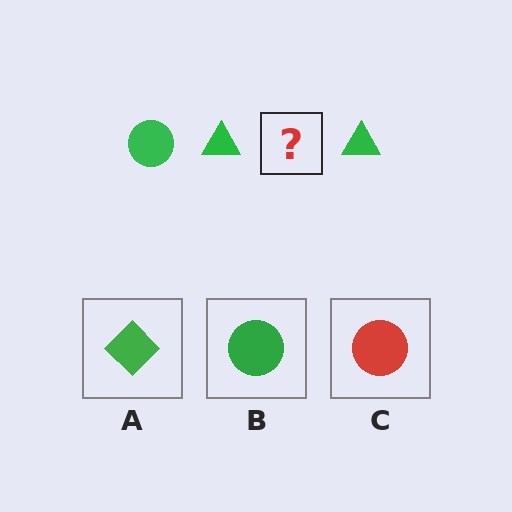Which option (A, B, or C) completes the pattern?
B.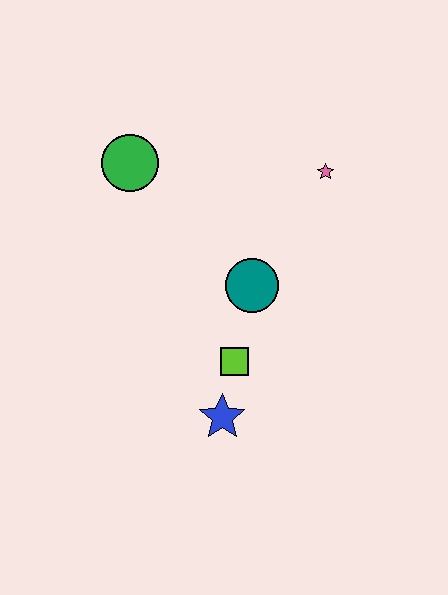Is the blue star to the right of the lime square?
No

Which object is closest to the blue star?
The lime square is closest to the blue star.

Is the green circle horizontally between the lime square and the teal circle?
No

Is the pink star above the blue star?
Yes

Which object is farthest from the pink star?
The blue star is farthest from the pink star.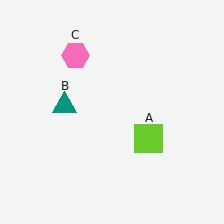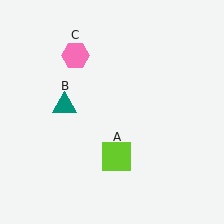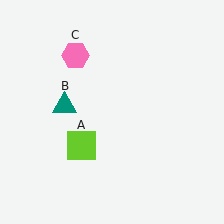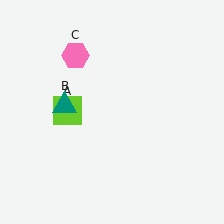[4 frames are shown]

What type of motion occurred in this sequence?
The lime square (object A) rotated clockwise around the center of the scene.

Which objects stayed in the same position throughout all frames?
Teal triangle (object B) and pink hexagon (object C) remained stationary.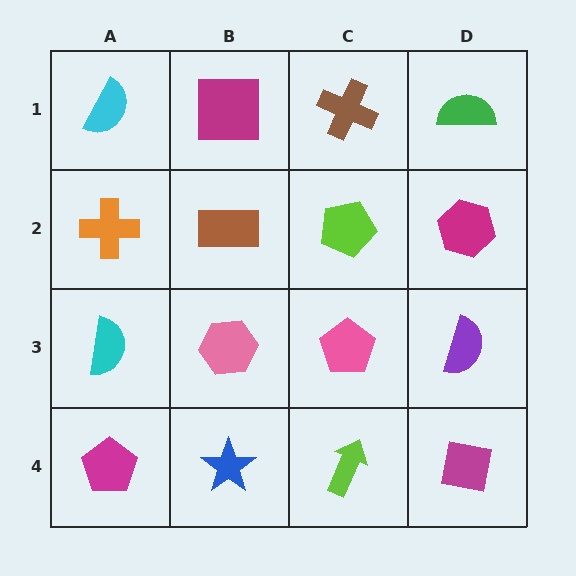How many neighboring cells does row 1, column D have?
2.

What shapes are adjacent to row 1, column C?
A lime pentagon (row 2, column C), a magenta square (row 1, column B), a green semicircle (row 1, column D).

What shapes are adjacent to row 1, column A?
An orange cross (row 2, column A), a magenta square (row 1, column B).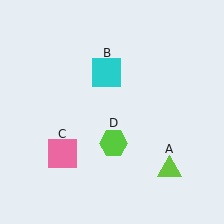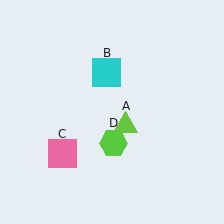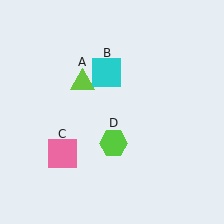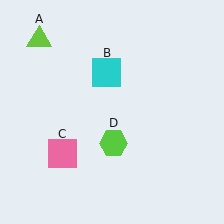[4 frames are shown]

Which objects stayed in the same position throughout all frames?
Cyan square (object B) and pink square (object C) and lime hexagon (object D) remained stationary.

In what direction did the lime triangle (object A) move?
The lime triangle (object A) moved up and to the left.